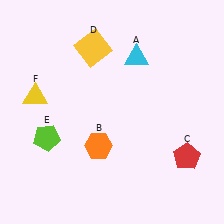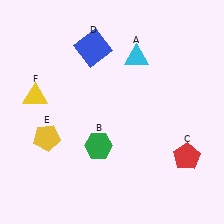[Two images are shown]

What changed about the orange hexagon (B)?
In Image 1, B is orange. In Image 2, it changed to green.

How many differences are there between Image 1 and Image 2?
There are 3 differences between the two images.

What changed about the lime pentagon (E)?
In Image 1, E is lime. In Image 2, it changed to yellow.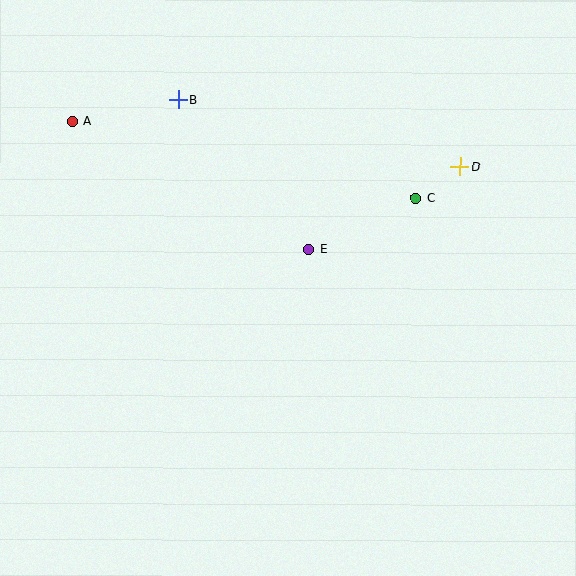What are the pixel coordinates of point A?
Point A is at (72, 121).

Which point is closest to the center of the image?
Point E at (309, 250) is closest to the center.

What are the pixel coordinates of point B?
Point B is at (178, 99).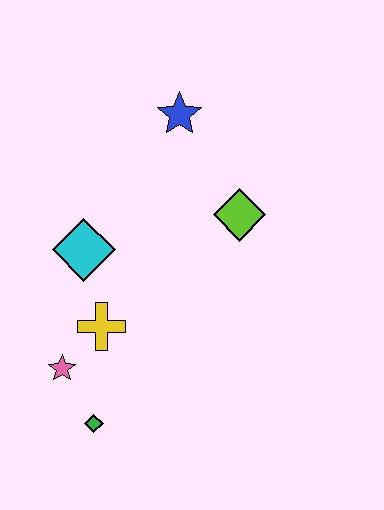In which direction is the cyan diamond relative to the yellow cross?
The cyan diamond is above the yellow cross.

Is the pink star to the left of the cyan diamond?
Yes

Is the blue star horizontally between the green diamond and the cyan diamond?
No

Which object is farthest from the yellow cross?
The blue star is farthest from the yellow cross.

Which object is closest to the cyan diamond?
The yellow cross is closest to the cyan diamond.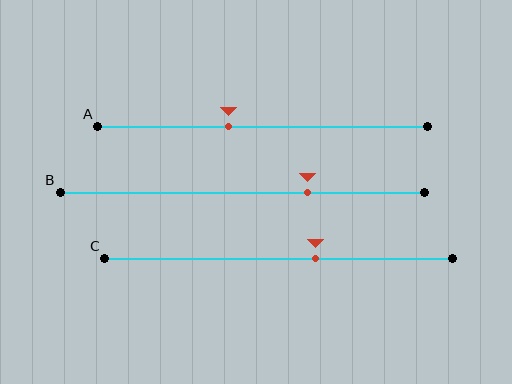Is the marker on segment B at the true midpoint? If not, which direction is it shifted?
No, the marker on segment B is shifted to the right by about 18% of the segment length.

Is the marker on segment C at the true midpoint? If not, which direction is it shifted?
No, the marker on segment C is shifted to the right by about 11% of the segment length.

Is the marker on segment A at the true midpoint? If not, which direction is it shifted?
No, the marker on segment A is shifted to the left by about 10% of the segment length.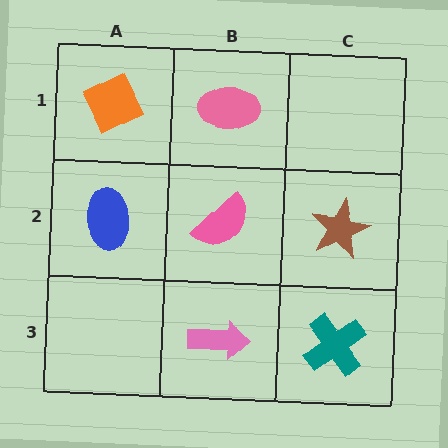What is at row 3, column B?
A pink arrow.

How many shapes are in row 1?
2 shapes.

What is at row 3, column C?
A teal cross.